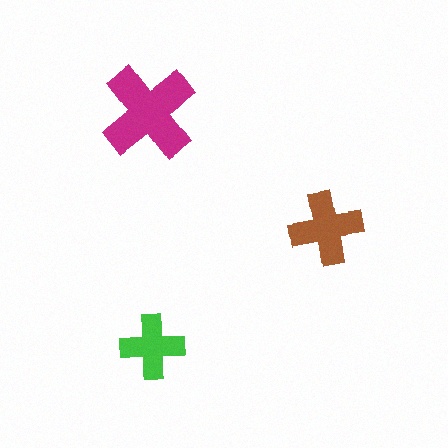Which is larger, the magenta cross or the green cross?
The magenta one.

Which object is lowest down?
The green cross is bottommost.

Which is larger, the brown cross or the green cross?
The brown one.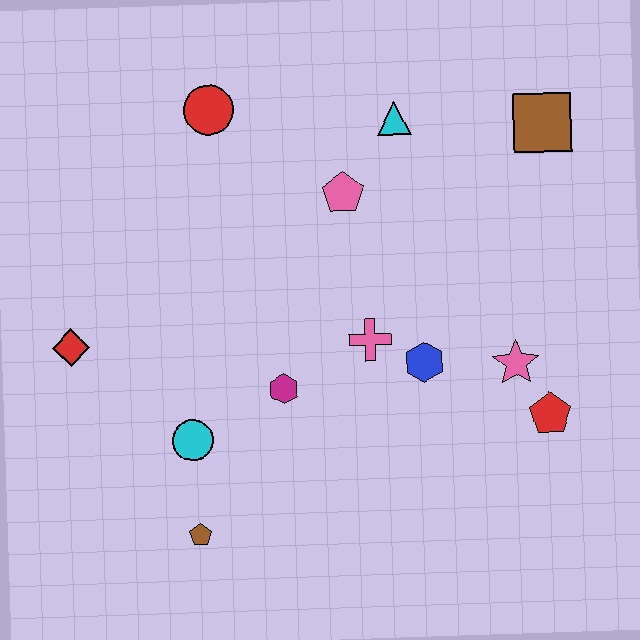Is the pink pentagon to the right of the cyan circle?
Yes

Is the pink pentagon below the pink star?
No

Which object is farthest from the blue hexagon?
The red diamond is farthest from the blue hexagon.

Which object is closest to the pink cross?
The blue hexagon is closest to the pink cross.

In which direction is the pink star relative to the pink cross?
The pink star is to the right of the pink cross.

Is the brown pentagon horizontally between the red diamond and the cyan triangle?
Yes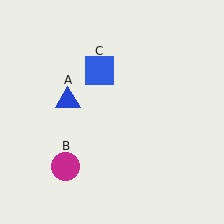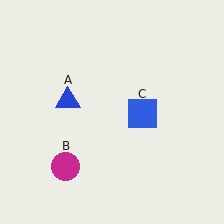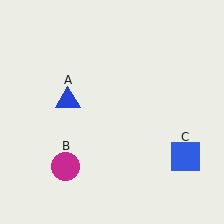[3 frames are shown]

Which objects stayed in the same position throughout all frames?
Blue triangle (object A) and magenta circle (object B) remained stationary.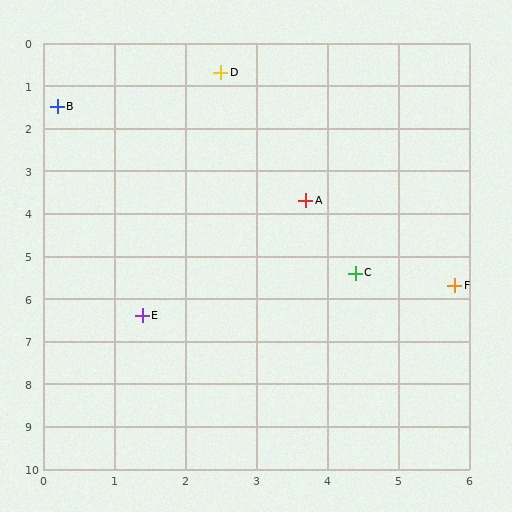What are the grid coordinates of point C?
Point C is at approximately (4.4, 5.4).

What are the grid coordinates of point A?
Point A is at approximately (3.7, 3.7).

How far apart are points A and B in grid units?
Points A and B are about 4.1 grid units apart.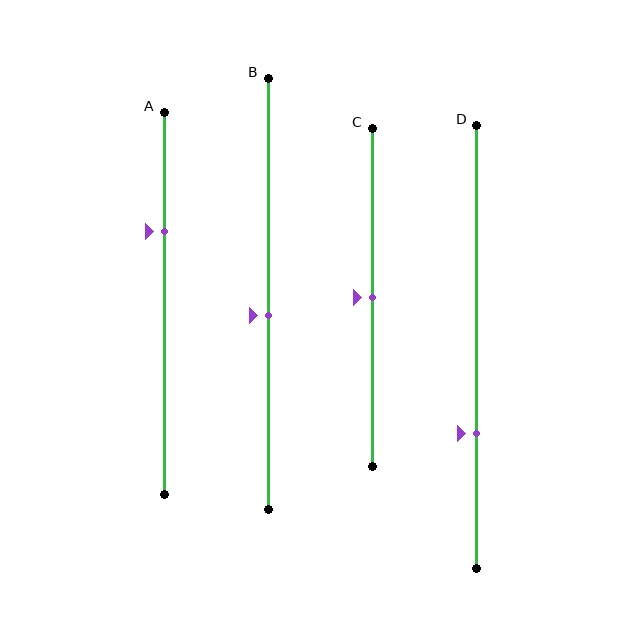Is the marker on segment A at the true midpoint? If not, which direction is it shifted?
No, the marker on segment A is shifted upward by about 19% of the segment length.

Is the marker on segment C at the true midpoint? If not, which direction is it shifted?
Yes, the marker on segment C is at the true midpoint.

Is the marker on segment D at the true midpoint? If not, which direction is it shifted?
No, the marker on segment D is shifted downward by about 19% of the segment length.